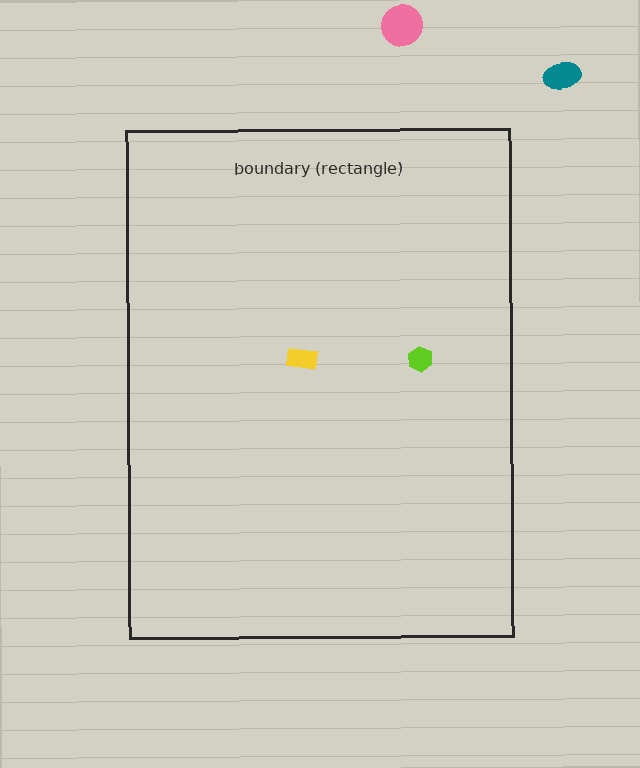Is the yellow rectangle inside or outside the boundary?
Inside.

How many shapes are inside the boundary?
2 inside, 2 outside.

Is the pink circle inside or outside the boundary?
Outside.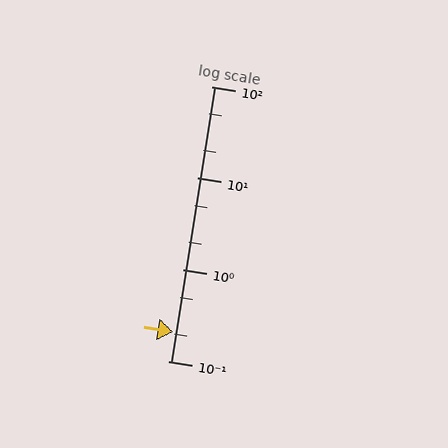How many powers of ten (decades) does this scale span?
The scale spans 3 decades, from 0.1 to 100.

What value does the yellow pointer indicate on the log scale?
The pointer indicates approximately 0.21.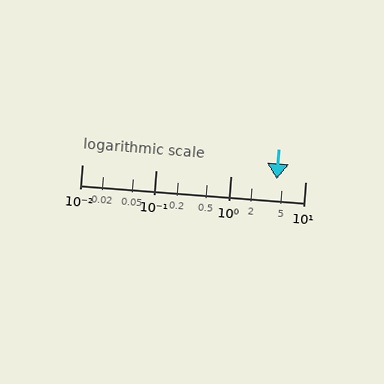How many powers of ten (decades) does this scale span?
The scale spans 3 decades, from 0.01 to 10.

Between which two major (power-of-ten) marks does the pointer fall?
The pointer is between 1 and 10.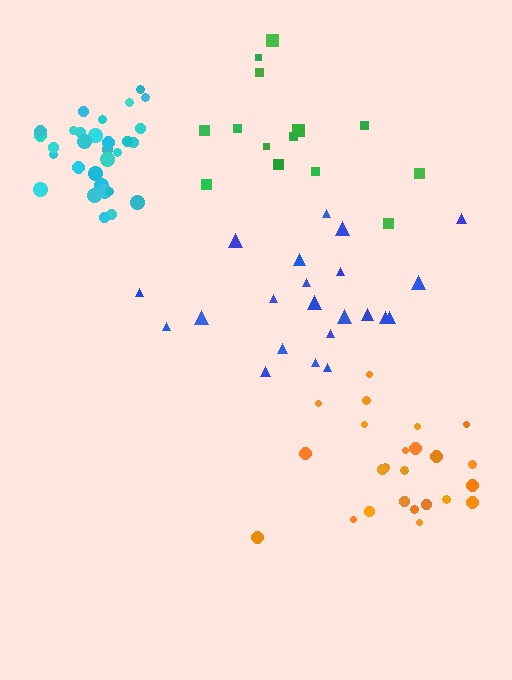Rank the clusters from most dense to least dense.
cyan, orange, blue, green.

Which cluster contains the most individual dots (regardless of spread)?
Cyan (30).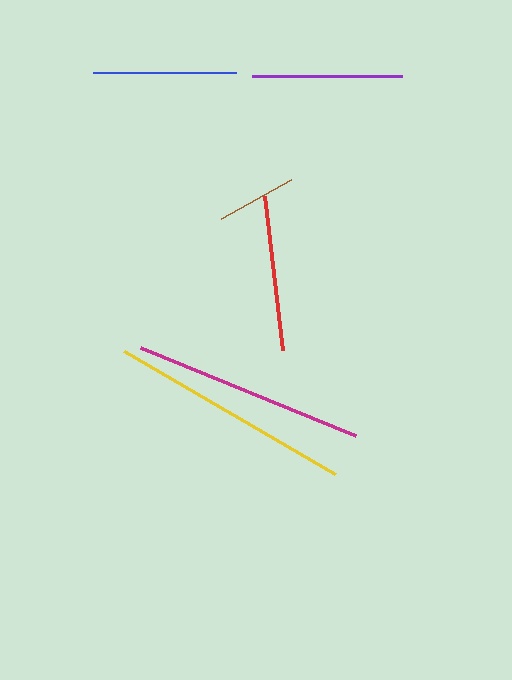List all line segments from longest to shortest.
From longest to shortest: yellow, magenta, red, purple, blue, brown.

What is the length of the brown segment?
The brown segment is approximately 80 pixels long.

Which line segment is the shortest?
The brown line is the shortest at approximately 80 pixels.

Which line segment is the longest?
The yellow line is the longest at approximately 244 pixels.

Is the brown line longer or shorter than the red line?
The red line is longer than the brown line.